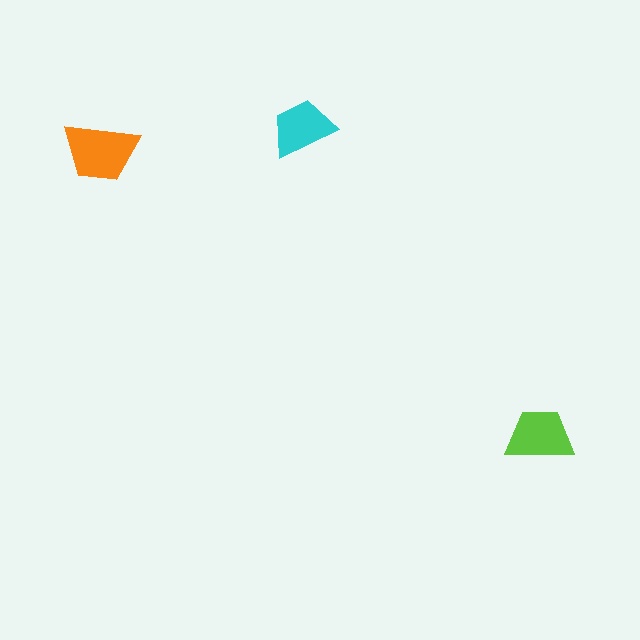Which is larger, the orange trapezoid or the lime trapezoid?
The orange one.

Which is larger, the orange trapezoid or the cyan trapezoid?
The orange one.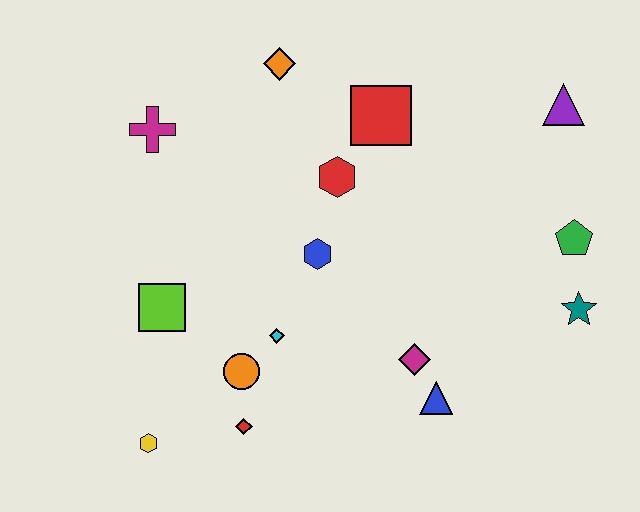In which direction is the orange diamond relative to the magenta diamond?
The orange diamond is above the magenta diamond.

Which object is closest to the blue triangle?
The magenta diamond is closest to the blue triangle.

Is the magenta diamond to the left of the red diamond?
No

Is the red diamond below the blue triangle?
Yes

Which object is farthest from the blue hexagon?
The purple triangle is farthest from the blue hexagon.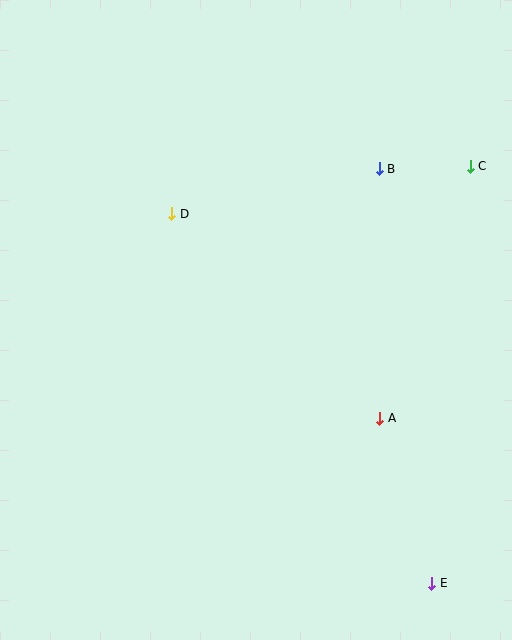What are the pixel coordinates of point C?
Point C is at (470, 166).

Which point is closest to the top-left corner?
Point D is closest to the top-left corner.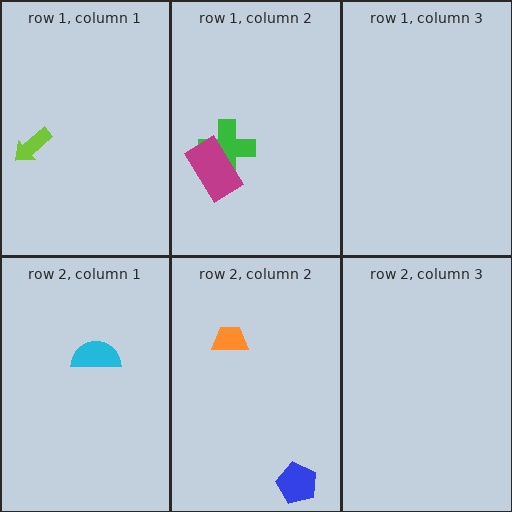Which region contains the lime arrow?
The row 1, column 1 region.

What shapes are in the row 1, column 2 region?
The green cross, the magenta rectangle.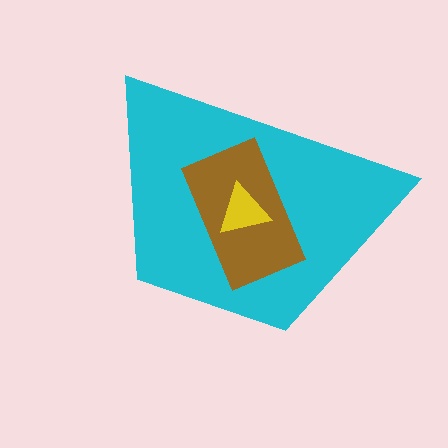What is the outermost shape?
The cyan trapezoid.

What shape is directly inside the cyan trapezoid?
The brown rectangle.